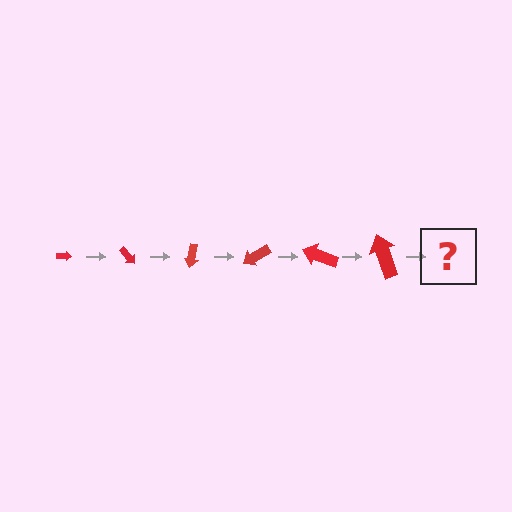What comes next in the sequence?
The next element should be an arrow, larger than the previous one and rotated 300 degrees from the start.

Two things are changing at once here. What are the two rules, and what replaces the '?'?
The two rules are that the arrow grows larger each step and it rotates 50 degrees each step. The '?' should be an arrow, larger than the previous one and rotated 300 degrees from the start.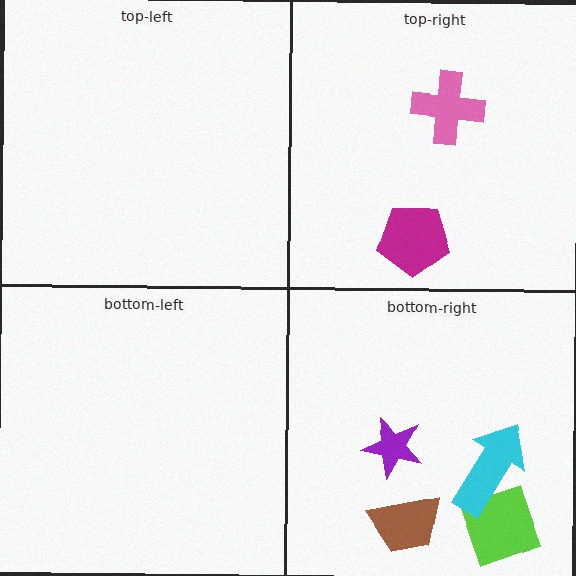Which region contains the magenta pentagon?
The top-right region.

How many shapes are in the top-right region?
2.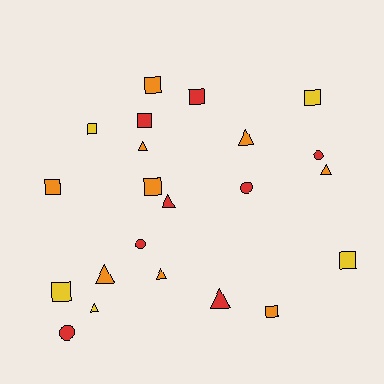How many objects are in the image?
There are 22 objects.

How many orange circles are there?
There are no orange circles.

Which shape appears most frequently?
Square, with 10 objects.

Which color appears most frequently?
Orange, with 9 objects.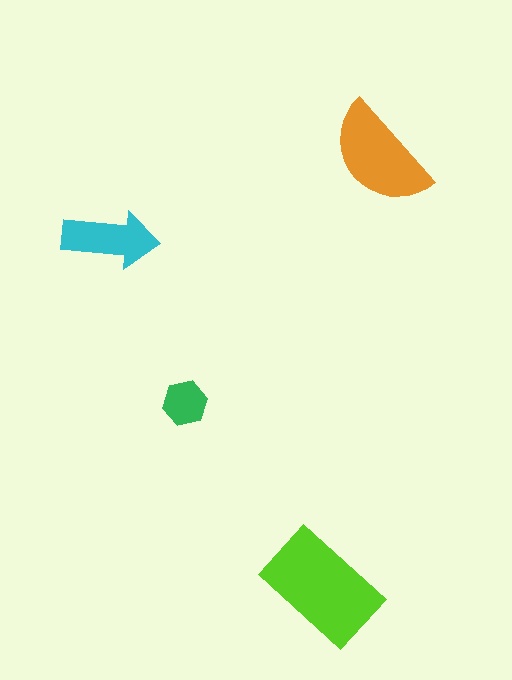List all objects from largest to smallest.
The lime rectangle, the orange semicircle, the cyan arrow, the green hexagon.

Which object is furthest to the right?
The orange semicircle is rightmost.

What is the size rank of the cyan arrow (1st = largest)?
3rd.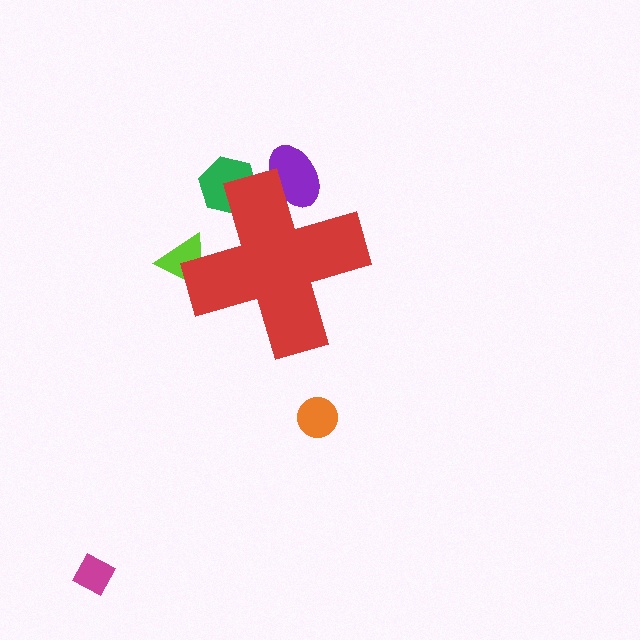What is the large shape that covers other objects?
A red cross.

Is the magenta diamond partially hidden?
No, the magenta diamond is fully visible.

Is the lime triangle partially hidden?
Yes, the lime triangle is partially hidden behind the red cross.